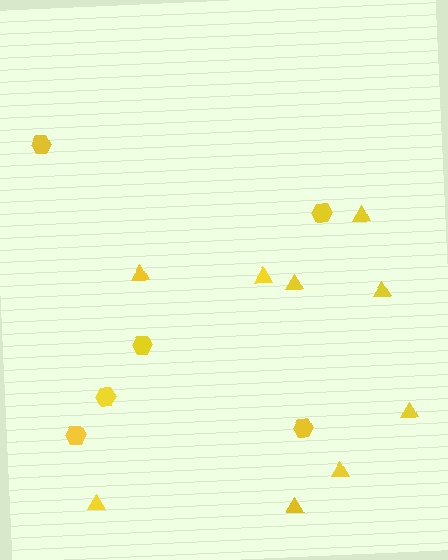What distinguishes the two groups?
There are 2 groups: one group of hexagons (6) and one group of triangles (9).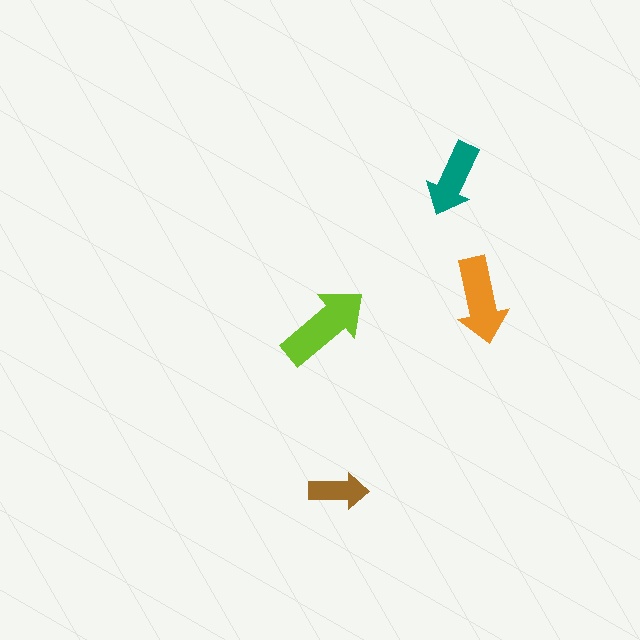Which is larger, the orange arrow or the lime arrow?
The lime one.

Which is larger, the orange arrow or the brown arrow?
The orange one.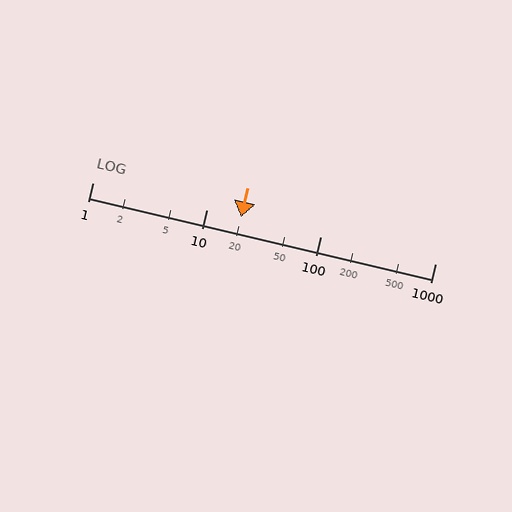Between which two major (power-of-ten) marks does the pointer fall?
The pointer is between 10 and 100.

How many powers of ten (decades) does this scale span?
The scale spans 3 decades, from 1 to 1000.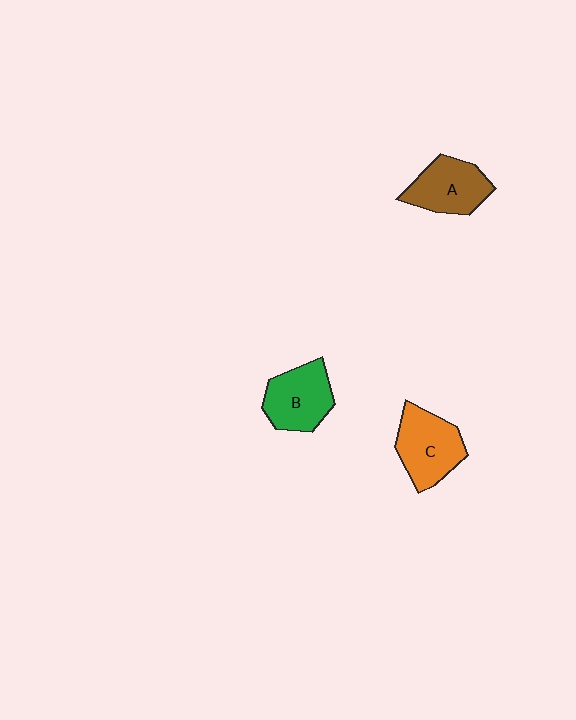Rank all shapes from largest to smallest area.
From largest to smallest: C (orange), B (green), A (brown).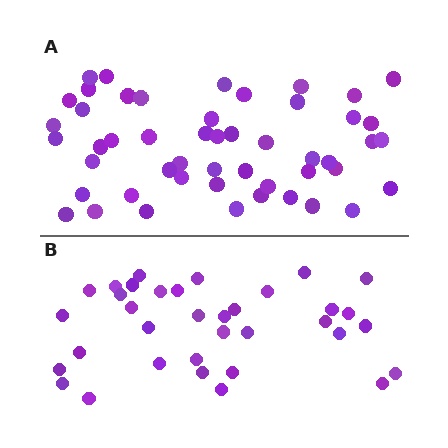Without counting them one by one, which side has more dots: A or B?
Region A (the top region) has more dots.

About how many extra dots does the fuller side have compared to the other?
Region A has approximately 15 more dots than region B.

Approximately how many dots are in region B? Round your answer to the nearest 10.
About 40 dots. (The exact count is 35, which rounds to 40.)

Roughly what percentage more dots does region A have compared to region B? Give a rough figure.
About 45% more.